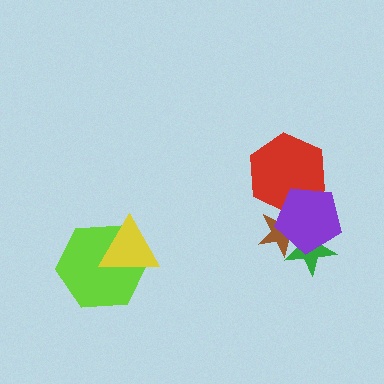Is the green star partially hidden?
Yes, it is partially covered by another shape.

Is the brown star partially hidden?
Yes, it is partially covered by another shape.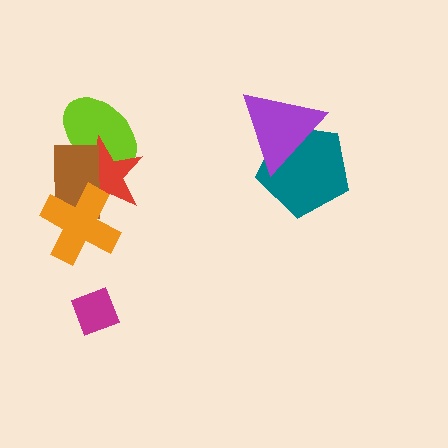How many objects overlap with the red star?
3 objects overlap with the red star.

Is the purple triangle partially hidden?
No, no other shape covers it.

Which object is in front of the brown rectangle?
The orange cross is in front of the brown rectangle.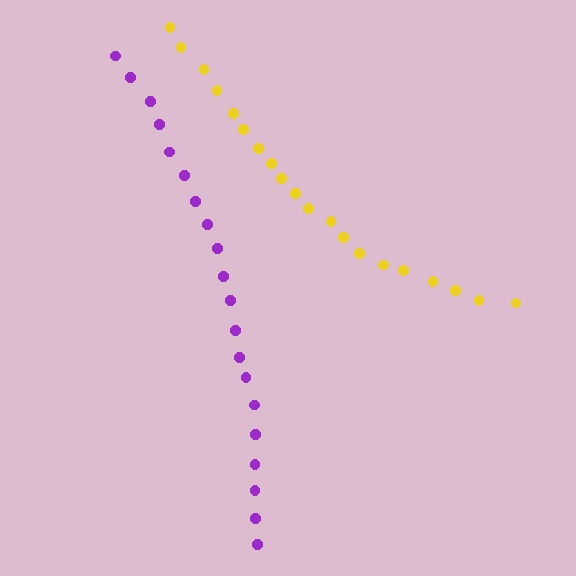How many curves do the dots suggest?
There are 2 distinct paths.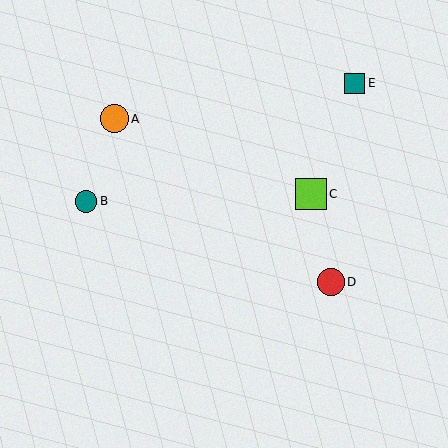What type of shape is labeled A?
Shape A is an orange circle.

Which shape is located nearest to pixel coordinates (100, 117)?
The orange circle (labeled A) at (114, 119) is nearest to that location.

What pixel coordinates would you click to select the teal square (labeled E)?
Click at (355, 83) to select the teal square E.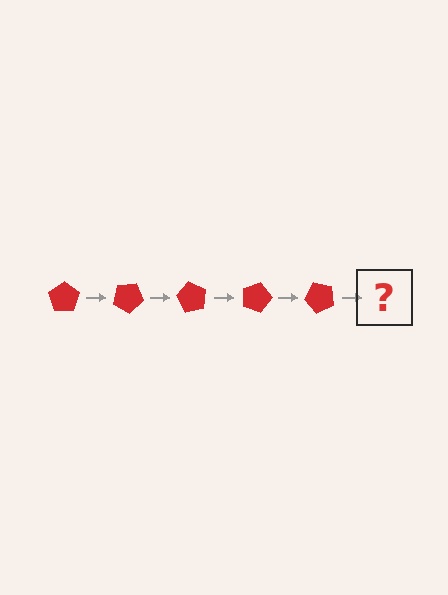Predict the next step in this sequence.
The next step is a red pentagon rotated 150 degrees.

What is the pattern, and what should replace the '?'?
The pattern is that the pentagon rotates 30 degrees each step. The '?' should be a red pentagon rotated 150 degrees.